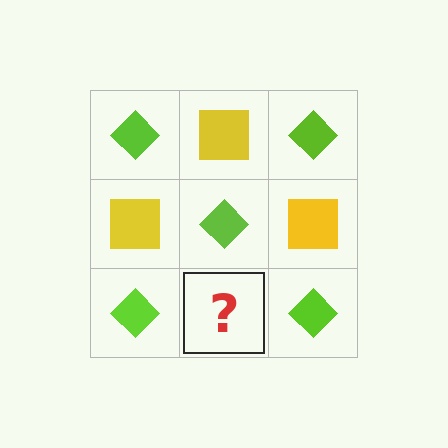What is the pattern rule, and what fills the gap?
The rule is that it alternates lime diamond and yellow square in a checkerboard pattern. The gap should be filled with a yellow square.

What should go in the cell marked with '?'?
The missing cell should contain a yellow square.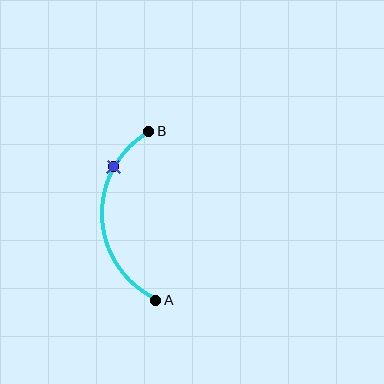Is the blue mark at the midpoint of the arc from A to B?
No. The blue mark lies on the arc but is closer to endpoint B. The arc midpoint would be at the point on the curve equidistant along the arc from both A and B.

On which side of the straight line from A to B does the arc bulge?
The arc bulges to the left of the straight line connecting A and B.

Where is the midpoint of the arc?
The arc midpoint is the point on the curve farthest from the straight line joining A and B. It sits to the left of that line.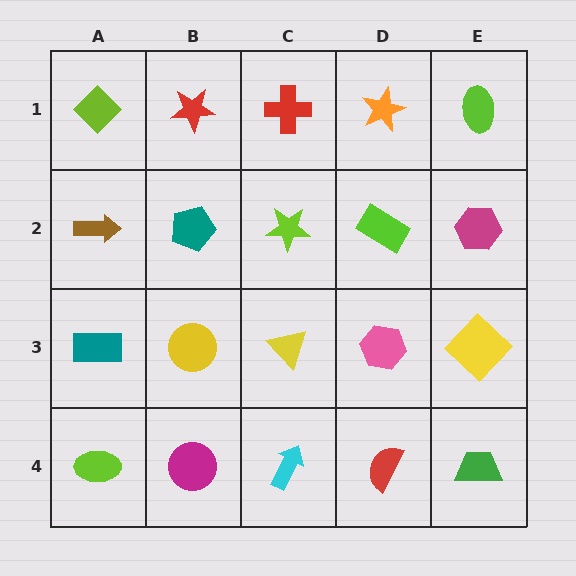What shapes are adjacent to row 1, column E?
A magenta hexagon (row 2, column E), an orange star (row 1, column D).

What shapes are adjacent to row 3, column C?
A lime star (row 2, column C), a cyan arrow (row 4, column C), a yellow circle (row 3, column B), a pink hexagon (row 3, column D).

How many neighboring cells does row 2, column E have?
3.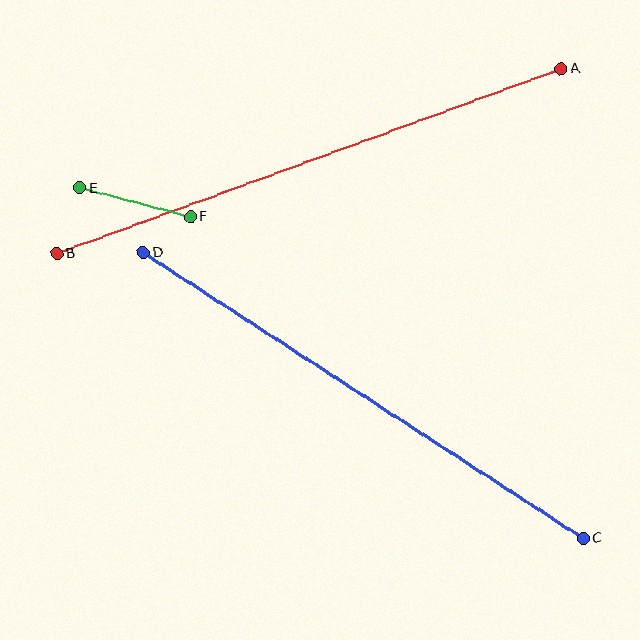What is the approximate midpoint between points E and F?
The midpoint is at approximately (135, 202) pixels.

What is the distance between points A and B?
The distance is approximately 537 pixels.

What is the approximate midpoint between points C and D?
The midpoint is at approximately (363, 395) pixels.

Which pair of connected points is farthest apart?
Points A and B are farthest apart.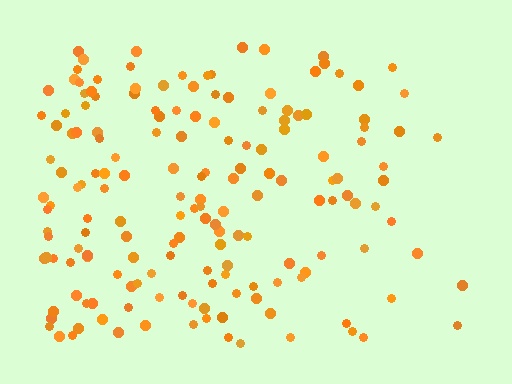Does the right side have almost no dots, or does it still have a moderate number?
Still a moderate number, just noticeably fewer than the left.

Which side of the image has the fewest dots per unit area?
The right.